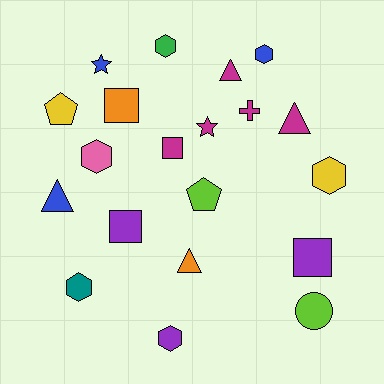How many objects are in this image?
There are 20 objects.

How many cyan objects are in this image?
There are no cyan objects.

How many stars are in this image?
There are 2 stars.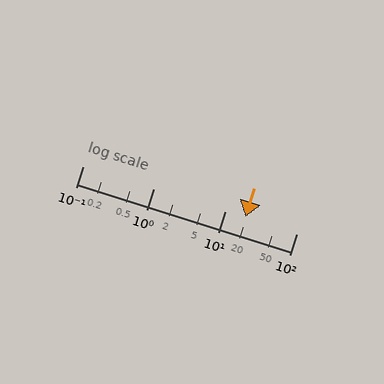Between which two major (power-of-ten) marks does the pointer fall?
The pointer is between 10 and 100.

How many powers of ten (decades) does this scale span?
The scale spans 3 decades, from 0.1 to 100.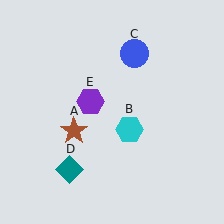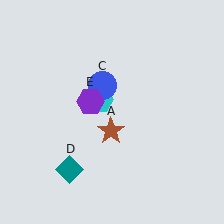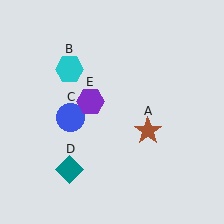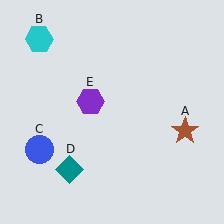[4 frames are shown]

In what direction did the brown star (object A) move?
The brown star (object A) moved right.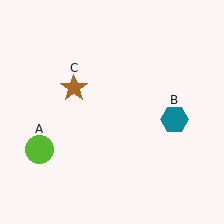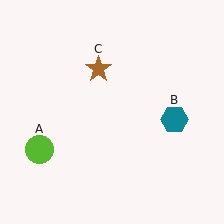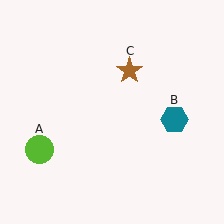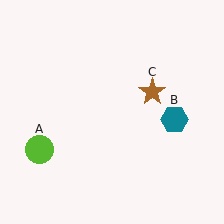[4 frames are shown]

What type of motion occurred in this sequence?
The brown star (object C) rotated clockwise around the center of the scene.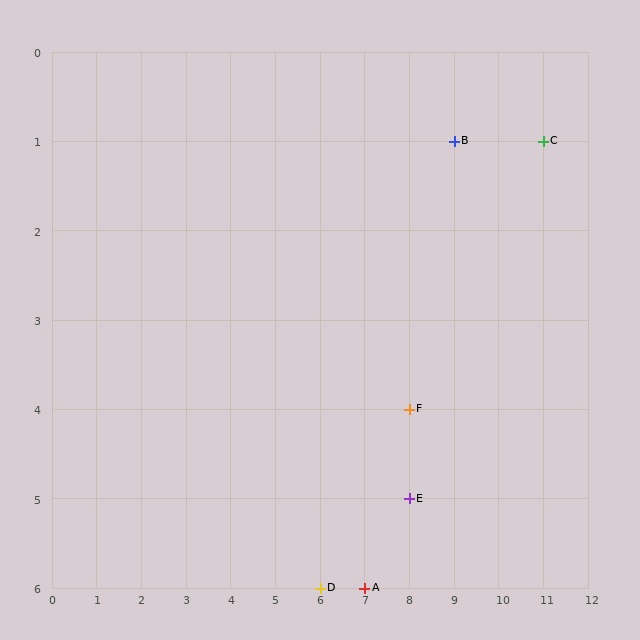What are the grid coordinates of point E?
Point E is at grid coordinates (8, 5).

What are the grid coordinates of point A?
Point A is at grid coordinates (7, 6).